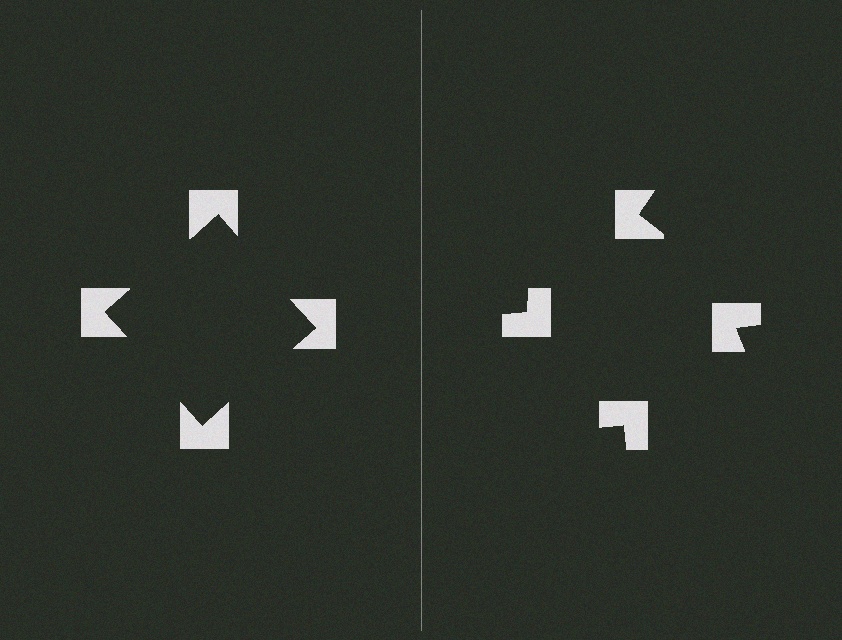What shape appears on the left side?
An illusory square.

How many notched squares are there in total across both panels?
8 — 4 on each side.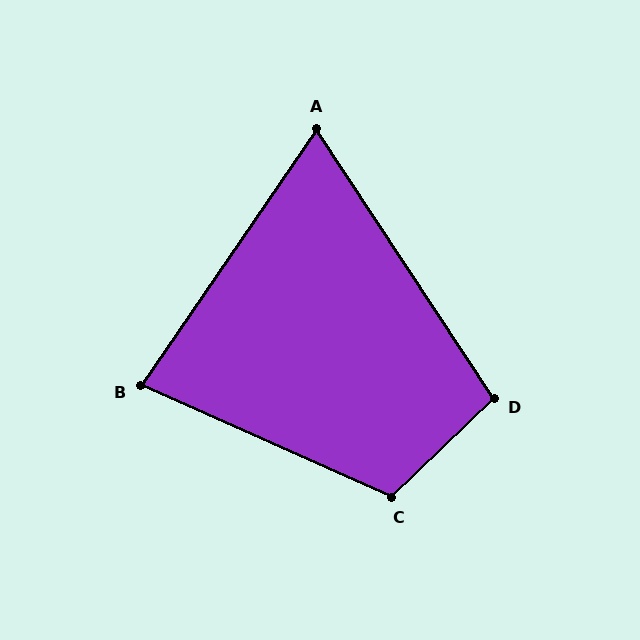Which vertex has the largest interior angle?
C, at approximately 112 degrees.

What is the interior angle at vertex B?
Approximately 80 degrees (acute).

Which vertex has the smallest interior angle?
A, at approximately 68 degrees.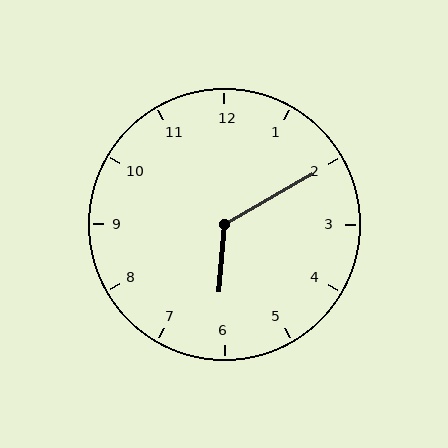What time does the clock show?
6:10.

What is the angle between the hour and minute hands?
Approximately 125 degrees.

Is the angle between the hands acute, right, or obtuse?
It is obtuse.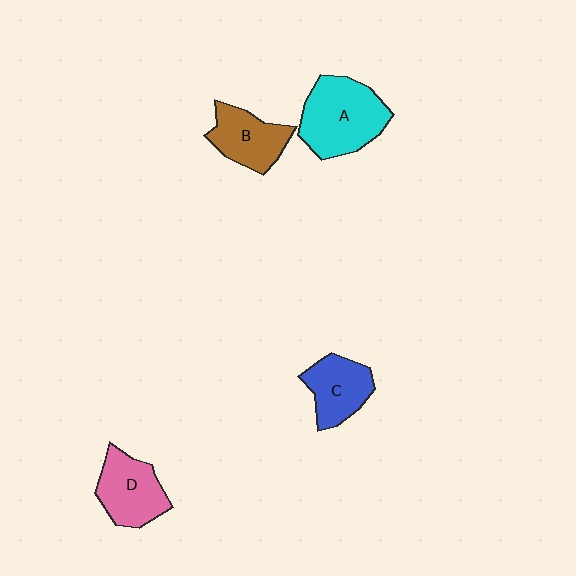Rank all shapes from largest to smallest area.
From largest to smallest: A (cyan), D (pink), B (brown), C (blue).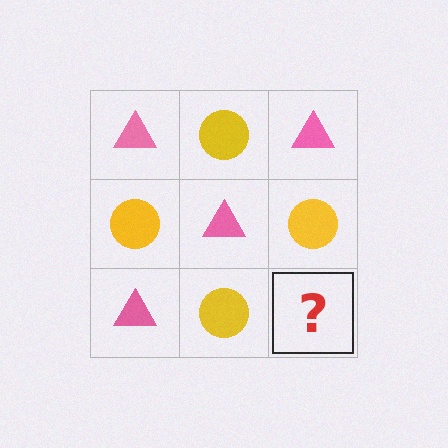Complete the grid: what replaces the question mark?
The question mark should be replaced with a pink triangle.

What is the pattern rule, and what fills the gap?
The rule is that it alternates pink triangle and yellow circle in a checkerboard pattern. The gap should be filled with a pink triangle.